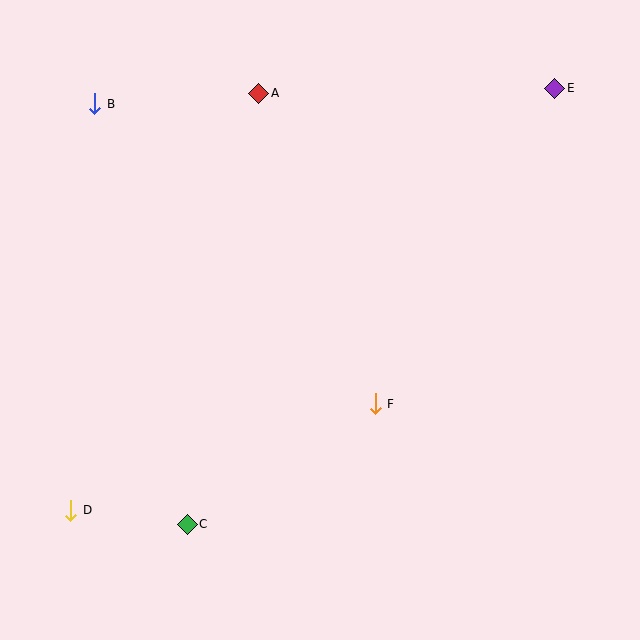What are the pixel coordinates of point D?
Point D is at (71, 510).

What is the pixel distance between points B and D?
The distance between B and D is 407 pixels.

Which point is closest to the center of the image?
Point F at (375, 404) is closest to the center.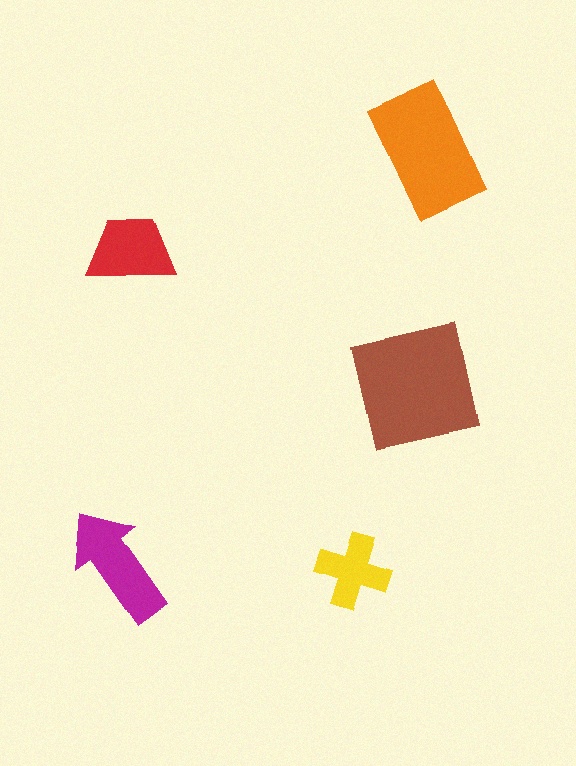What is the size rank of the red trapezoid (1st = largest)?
4th.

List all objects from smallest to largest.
The yellow cross, the red trapezoid, the magenta arrow, the orange rectangle, the brown square.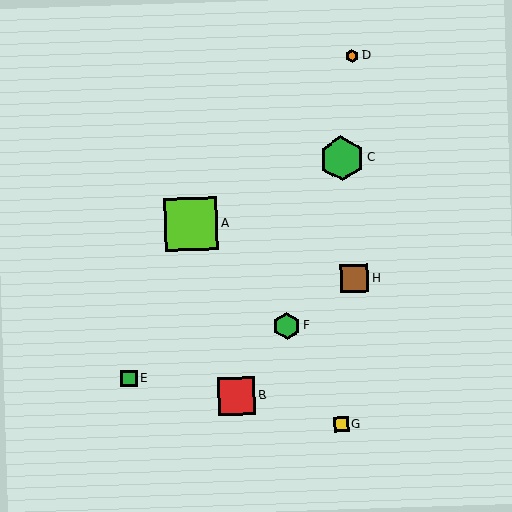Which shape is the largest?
The lime square (labeled A) is the largest.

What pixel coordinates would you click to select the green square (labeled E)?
Click at (129, 378) to select the green square E.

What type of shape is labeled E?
Shape E is a green square.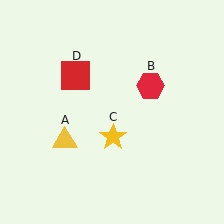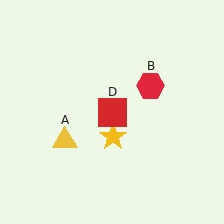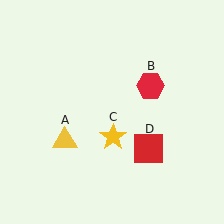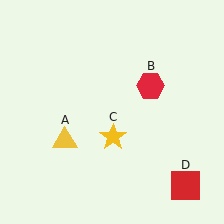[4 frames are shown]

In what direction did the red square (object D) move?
The red square (object D) moved down and to the right.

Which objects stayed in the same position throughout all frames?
Yellow triangle (object A) and red hexagon (object B) and yellow star (object C) remained stationary.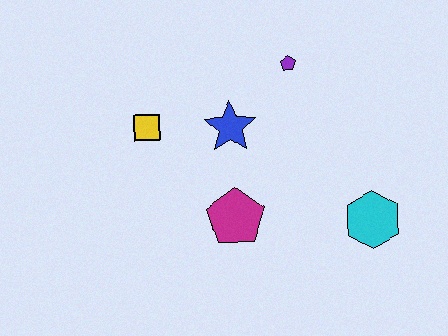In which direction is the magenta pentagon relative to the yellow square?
The magenta pentagon is below the yellow square.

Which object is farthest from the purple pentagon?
The cyan hexagon is farthest from the purple pentagon.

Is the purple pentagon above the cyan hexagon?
Yes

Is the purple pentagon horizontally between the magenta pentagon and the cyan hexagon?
Yes